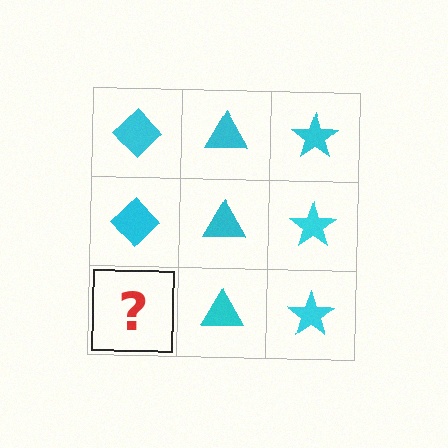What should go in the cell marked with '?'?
The missing cell should contain a cyan diamond.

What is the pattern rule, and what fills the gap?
The rule is that each column has a consistent shape. The gap should be filled with a cyan diamond.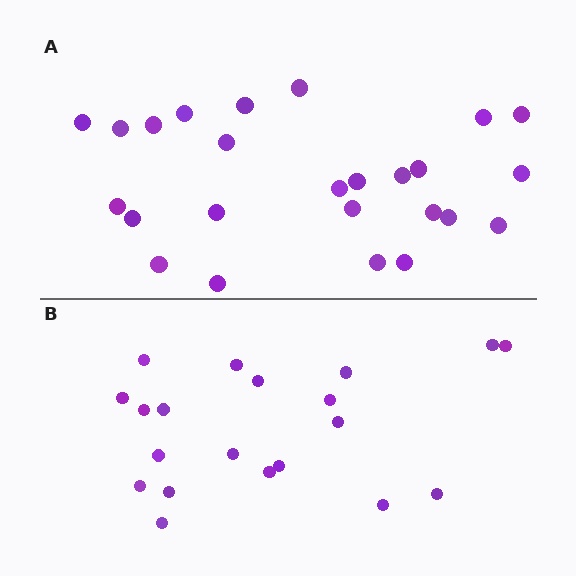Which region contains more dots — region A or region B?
Region A (the top region) has more dots.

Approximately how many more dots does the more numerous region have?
Region A has about 5 more dots than region B.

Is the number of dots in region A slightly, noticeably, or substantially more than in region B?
Region A has noticeably more, but not dramatically so. The ratio is roughly 1.2 to 1.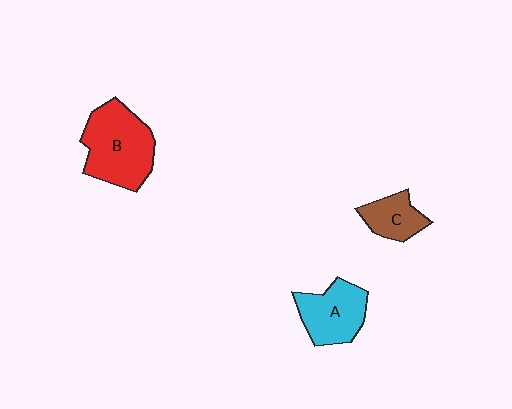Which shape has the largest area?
Shape B (red).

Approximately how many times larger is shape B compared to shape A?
Approximately 1.4 times.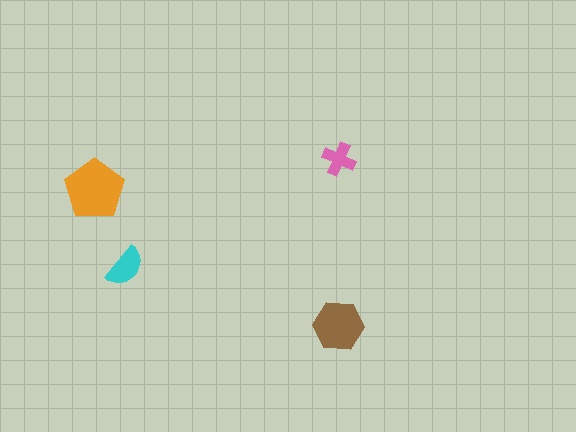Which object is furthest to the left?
The orange pentagon is leftmost.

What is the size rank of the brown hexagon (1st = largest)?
2nd.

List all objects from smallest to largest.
The pink cross, the cyan semicircle, the brown hexagon, the orange pentagon.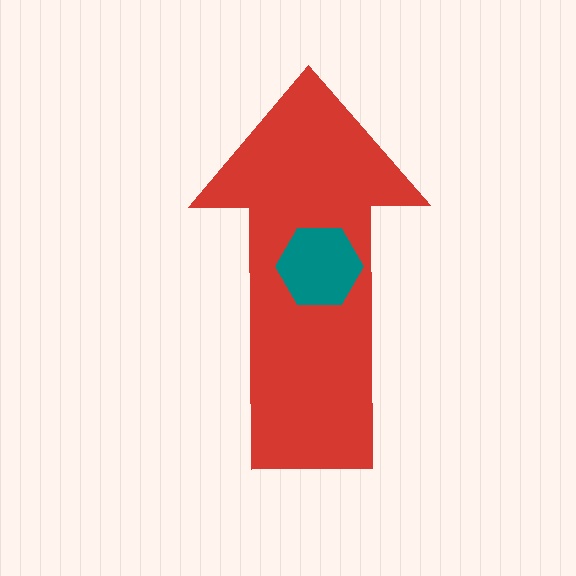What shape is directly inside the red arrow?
The teal hexagon.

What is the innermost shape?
The teal hexagon.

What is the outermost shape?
The red arrow.